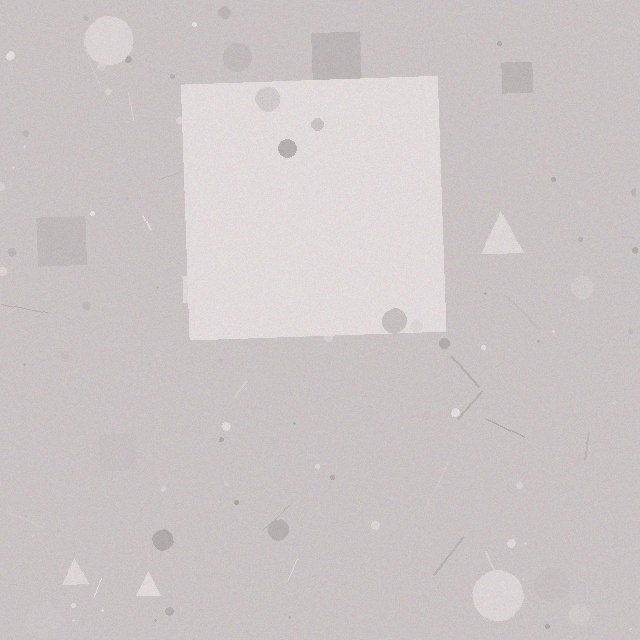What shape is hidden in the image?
A square is hidden in the image.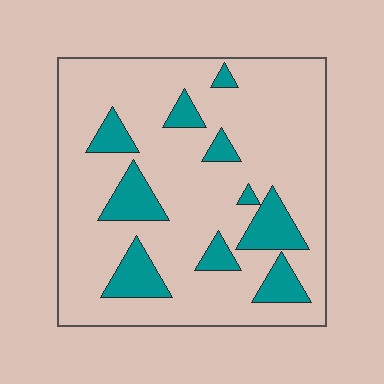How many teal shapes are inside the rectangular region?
10.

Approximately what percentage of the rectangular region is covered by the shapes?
Approximately 20%.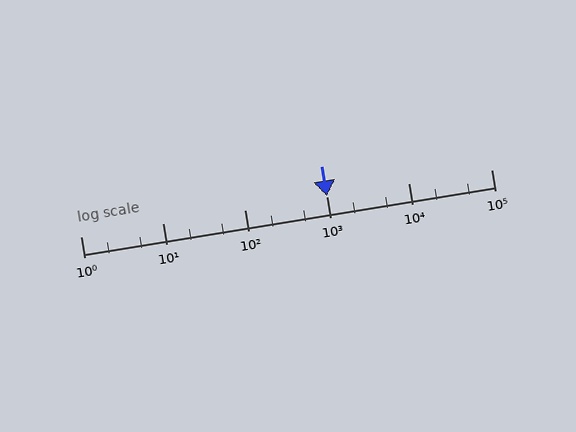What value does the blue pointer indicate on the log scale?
The pointer indicates approximately 1000.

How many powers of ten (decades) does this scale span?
The scale spans 5 decades, from 1 to 100000.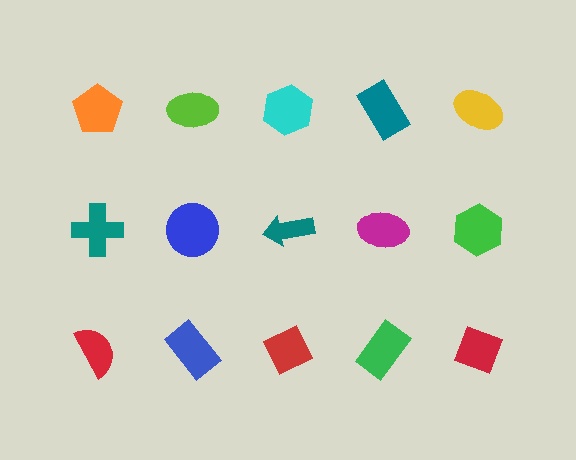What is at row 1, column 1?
An orange pentagon.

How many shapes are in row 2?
5 shapes.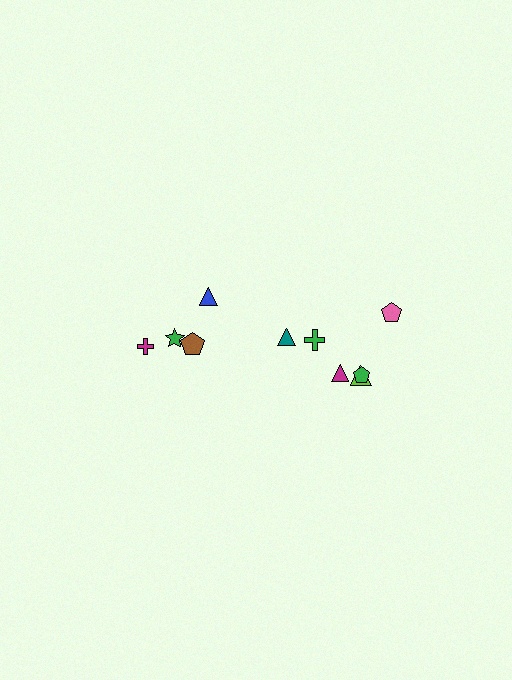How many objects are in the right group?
There are 6 objects.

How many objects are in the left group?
There are 4 objects.